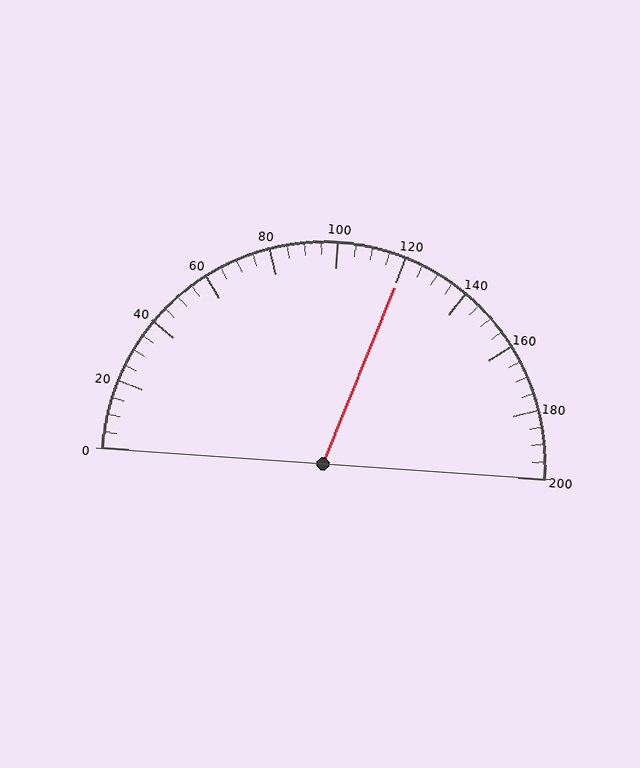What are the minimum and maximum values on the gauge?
The gauge ranges from 0 to 200.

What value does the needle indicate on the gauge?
The needle indicates approximately 120.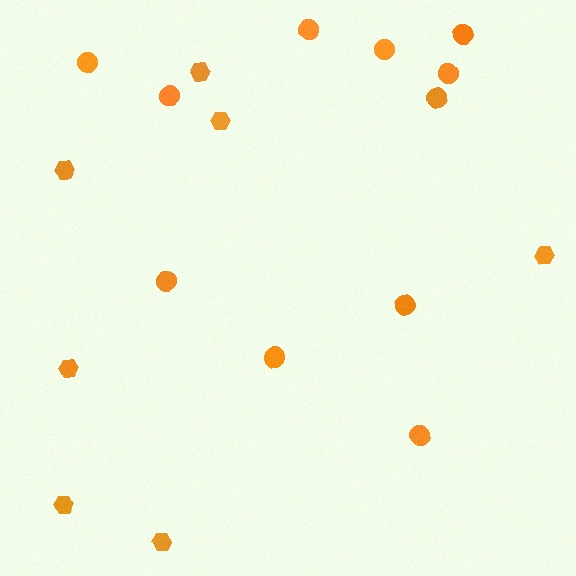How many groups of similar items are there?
There are 2 groups: one group of hexagons (7) and one group of circles (11).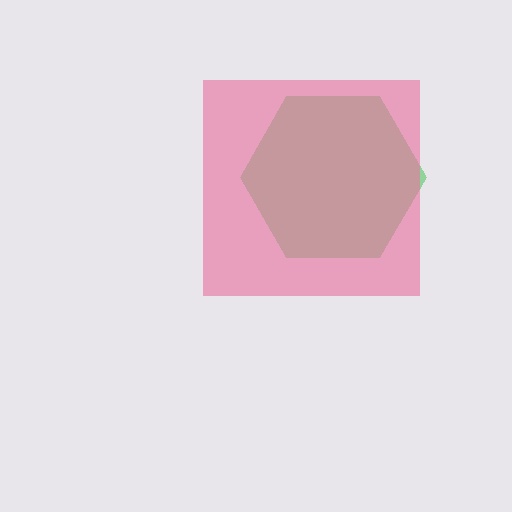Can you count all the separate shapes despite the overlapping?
Yes, there are 2 separate shapes.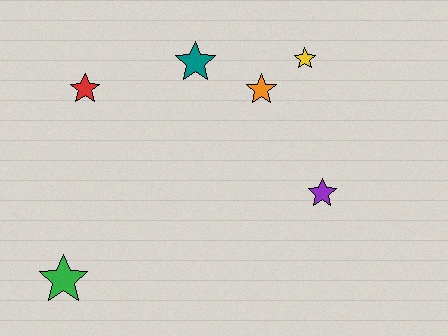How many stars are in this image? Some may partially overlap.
There are 6 stars.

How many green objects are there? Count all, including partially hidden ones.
There is 1 green object.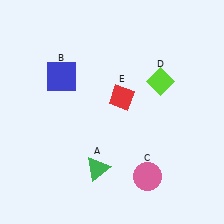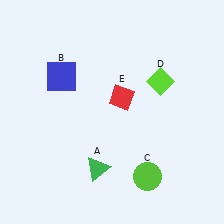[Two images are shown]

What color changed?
The circle (C) changed from pink in Image 1 to lime in Image 2.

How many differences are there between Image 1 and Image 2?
There is 1 difference between the two images.